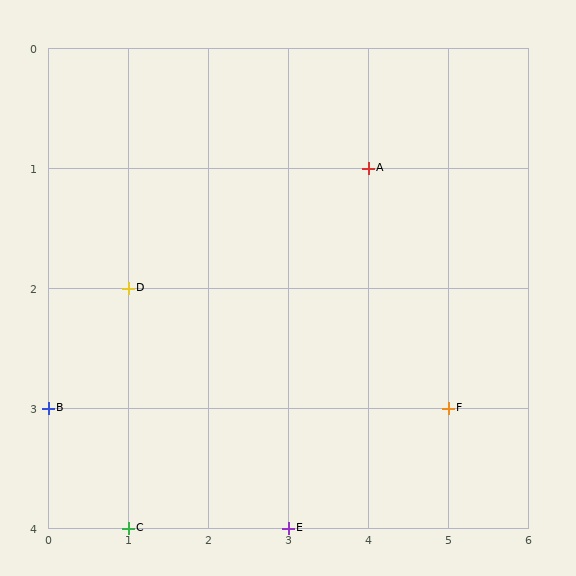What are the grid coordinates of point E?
Point E is at grid coordinates (3, 4).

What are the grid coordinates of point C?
Point C is at grid coordinates (1, 4).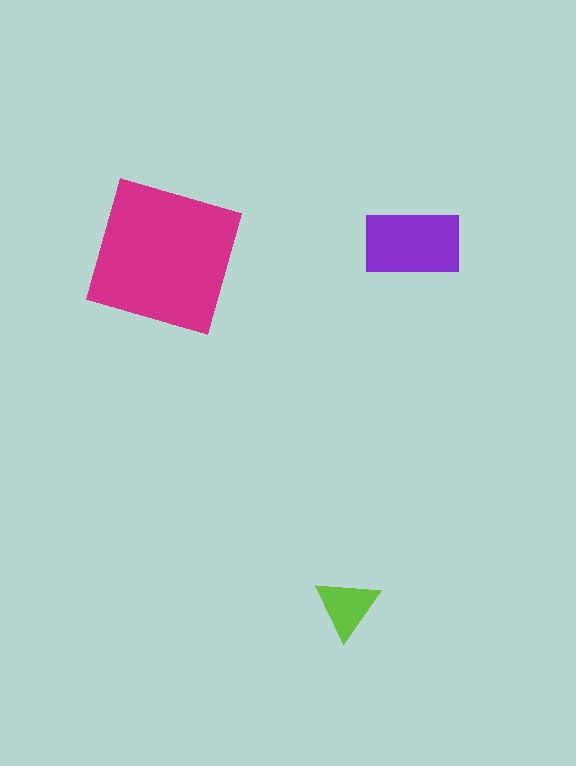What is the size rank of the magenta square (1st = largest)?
1st.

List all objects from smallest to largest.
The lime triangle, the purple rectangle, the magenta square.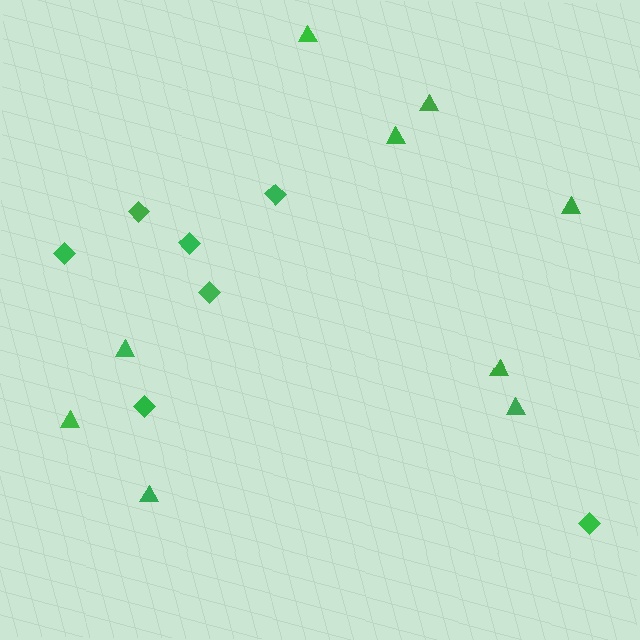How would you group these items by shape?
There are 2 groups: one group of triangles (9) and one group of diamonds (7).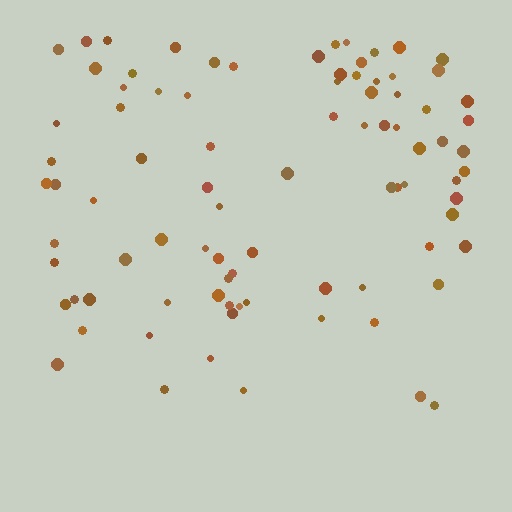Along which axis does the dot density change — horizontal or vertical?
Vertical.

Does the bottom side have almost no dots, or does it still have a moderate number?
Still a moderate number, just noticeably fewer than the top.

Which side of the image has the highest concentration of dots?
The top.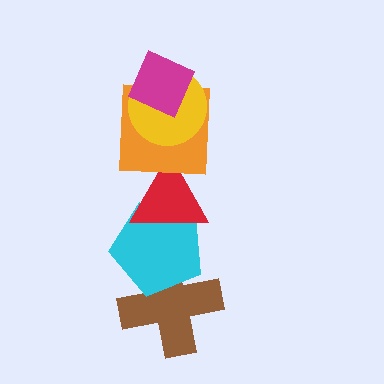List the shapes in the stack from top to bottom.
From top to bottom: the magenta diamond, the yellow circle, the orange square, the red triangle, the cyan pentagon, the brown cross.